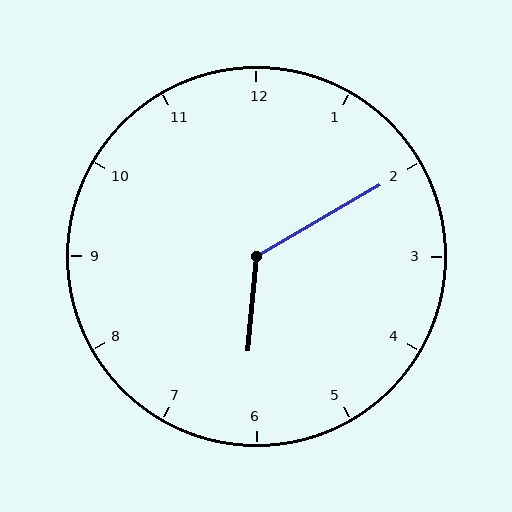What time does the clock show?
6:10.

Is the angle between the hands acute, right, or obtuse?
It is obtuse.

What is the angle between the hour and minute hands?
Approximately 125 degrees.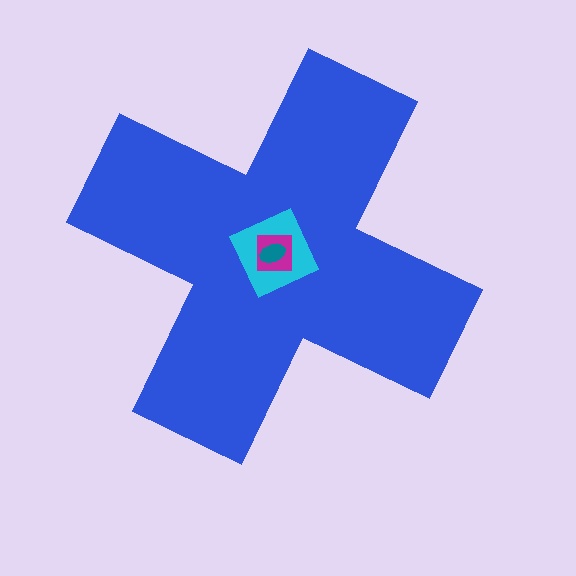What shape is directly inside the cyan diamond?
The magenta square.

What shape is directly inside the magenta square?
The teal ellipse.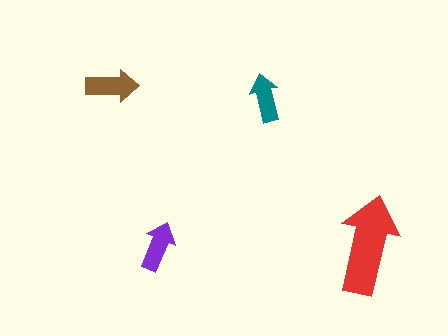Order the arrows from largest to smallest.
the red one, the brown one, the purple one, the teal one.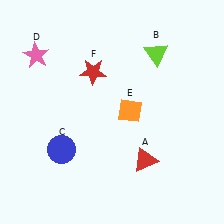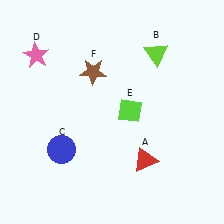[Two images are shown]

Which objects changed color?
E changed from orange to lime. F changed from red to brown.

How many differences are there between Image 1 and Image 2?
There are 2 differences between the two images.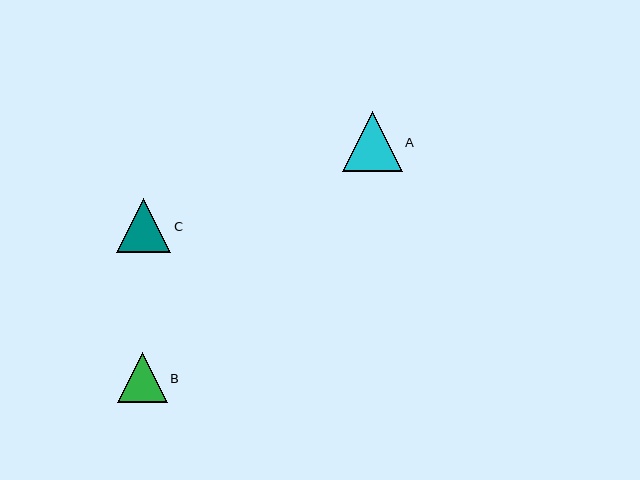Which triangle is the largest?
Triangle A is the largest with a size of approximately 60 pixels.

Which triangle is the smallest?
Triangle B is the smallest with a size of approximately 50 pixels.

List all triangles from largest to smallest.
From largest to smallest: A, C, B.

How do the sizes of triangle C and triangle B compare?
Triangle C and triangle B are approximately the same size.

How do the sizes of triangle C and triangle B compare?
Triangle C and triangle B are approximately the same size.